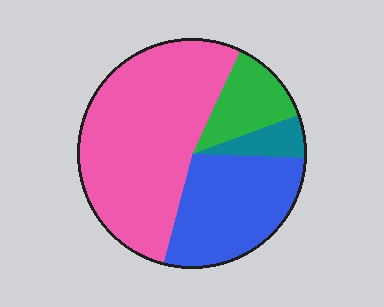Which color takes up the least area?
Teal, at roughly 5%.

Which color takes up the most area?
Pink, at roughly 55%.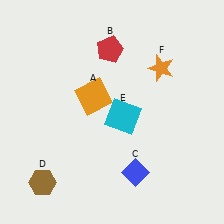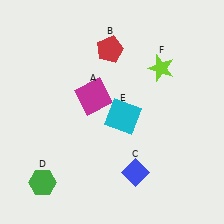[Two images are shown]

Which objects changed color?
A changed from orange to magenta. D changed from brown to green. F changed from orange to lime.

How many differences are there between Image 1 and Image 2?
There are 3 differences between the two images.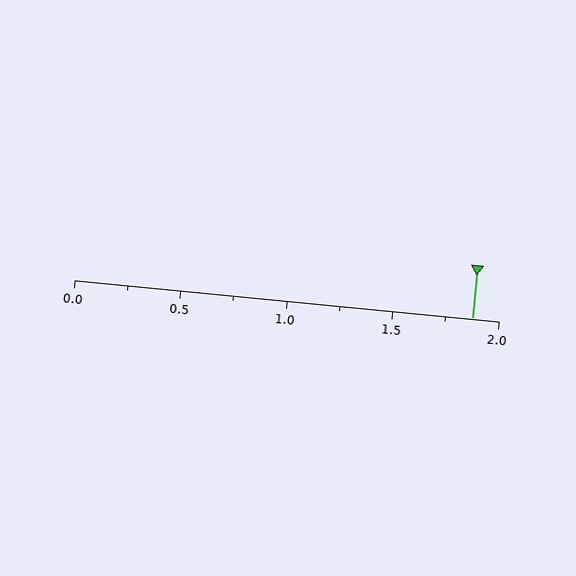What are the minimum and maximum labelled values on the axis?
The axis runs from 0.0 to 2.0.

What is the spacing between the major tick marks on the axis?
The major ticks are spaced 0.5 apart.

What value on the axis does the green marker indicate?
The marker indicates approximately 1.88.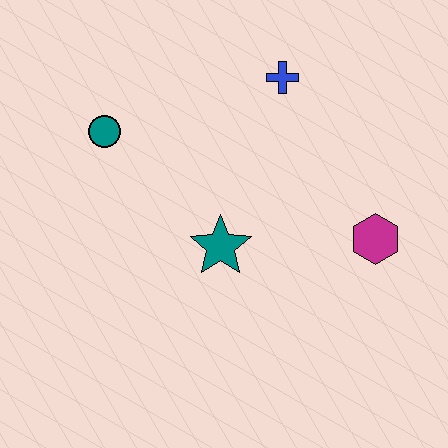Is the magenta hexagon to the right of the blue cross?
Yes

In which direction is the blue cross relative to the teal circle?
The blue cross is to the right of the teal circle.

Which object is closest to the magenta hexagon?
The teal star is closest to the magenta hexagon.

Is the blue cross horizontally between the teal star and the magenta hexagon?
Yes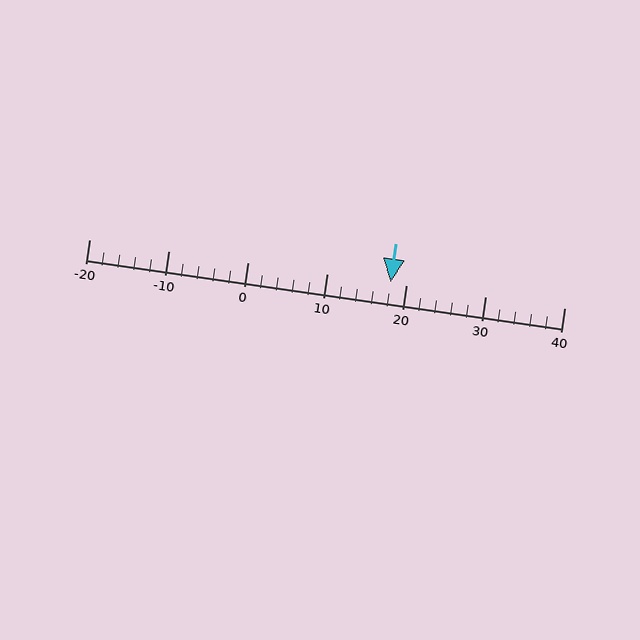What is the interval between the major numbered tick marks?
The major tick marks are spaced 10 units apart.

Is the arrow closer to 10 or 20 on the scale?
The arrow is closer to 20.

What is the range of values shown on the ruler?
The ruler shows values from -20 to 40.